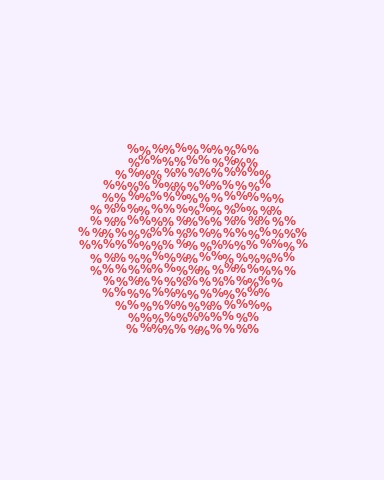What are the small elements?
The small elements are percent signs.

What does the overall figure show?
The overall figure shows a hexagon.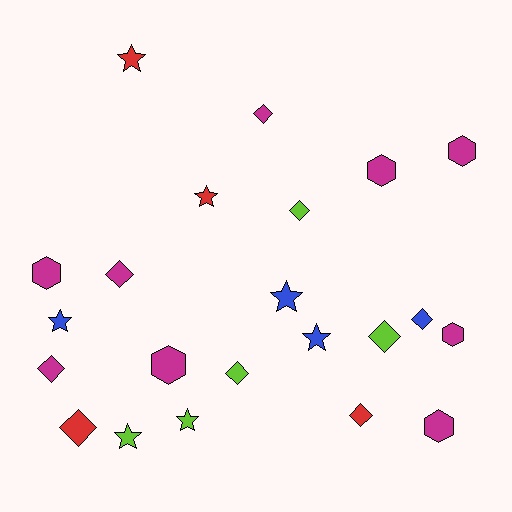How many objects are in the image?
There are 22 objects.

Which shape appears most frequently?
Diamond, with 9 objects.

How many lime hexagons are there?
There are no lime hexagons.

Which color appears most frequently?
Magenta, with 9 objects.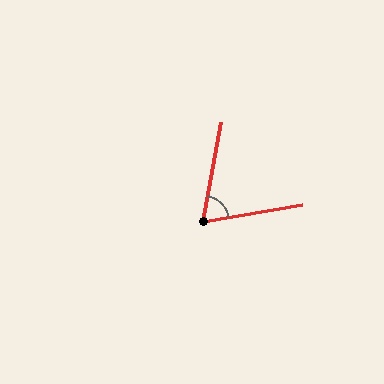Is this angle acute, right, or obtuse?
It is acute.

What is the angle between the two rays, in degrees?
Approximately 70 degrees.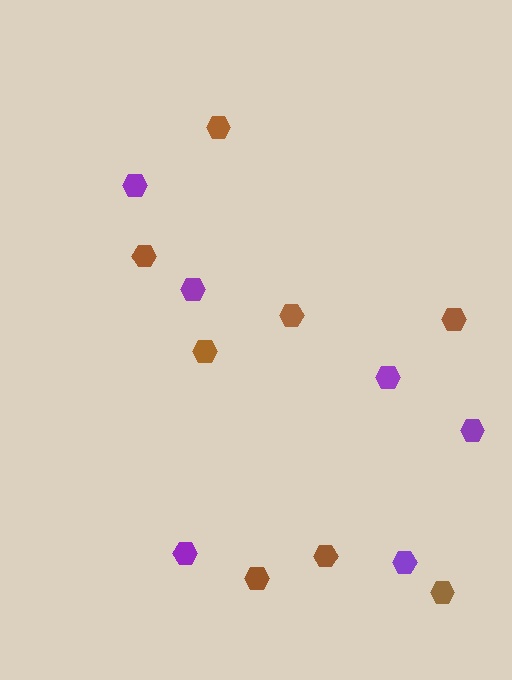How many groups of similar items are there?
There are 2 groups: one group of brown hexagons (8) and one group of purple hexagons (6).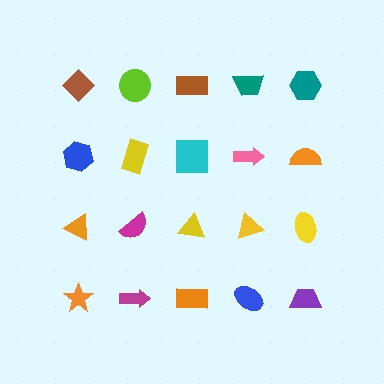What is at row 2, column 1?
A blue hexagon.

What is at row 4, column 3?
An orange rectangle.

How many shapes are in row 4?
5 shapes.